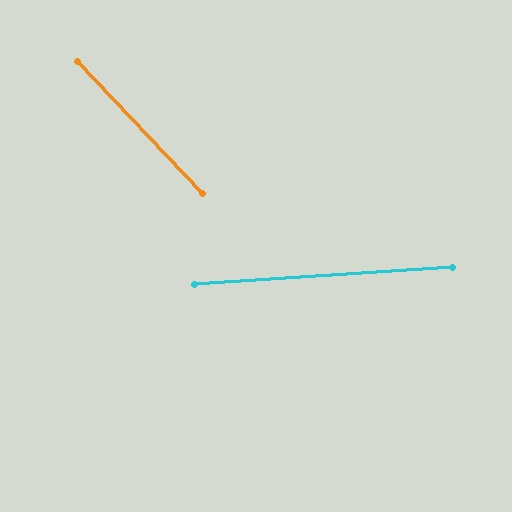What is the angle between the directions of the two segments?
Approximately 50 degrees.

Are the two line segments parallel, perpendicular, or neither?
Neither parallel nor perpendicular — they differ by about 50°.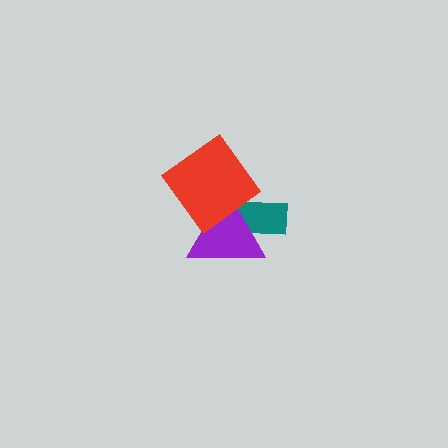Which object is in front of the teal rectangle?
The purple triangle is in front of the teal rectangle.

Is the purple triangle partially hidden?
Yes, it is partially covered by another shape.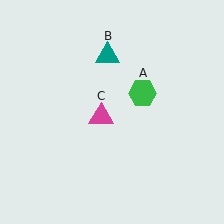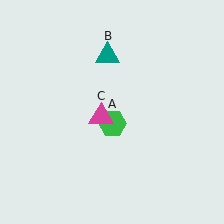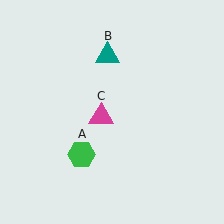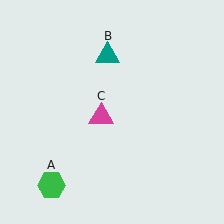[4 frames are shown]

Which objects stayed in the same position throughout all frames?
Teal triangle (object B) and magenta triangle (object C) remained stationary.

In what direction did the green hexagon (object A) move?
The green hexagon (object A) moved down and to the left.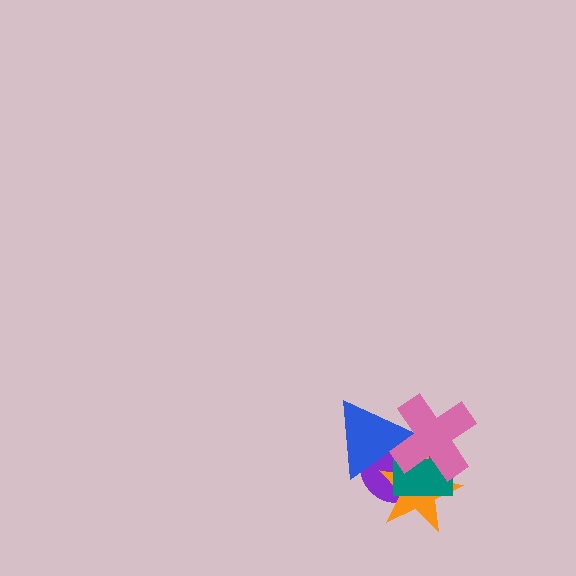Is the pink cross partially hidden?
No, no other shape covers it.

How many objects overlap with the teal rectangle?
4 objects overlap with the teal rectangle.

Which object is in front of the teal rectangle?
The pink cross is in front of the teal rectangle.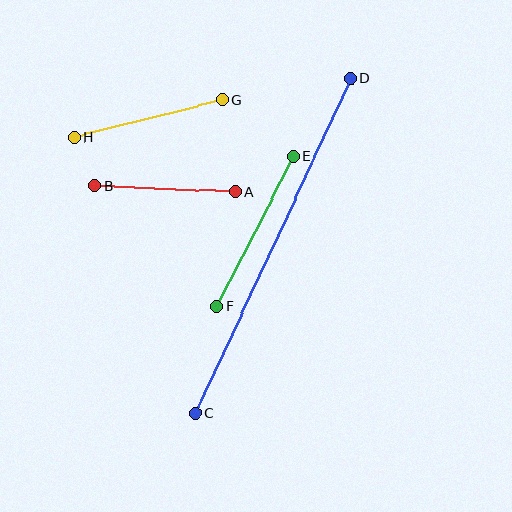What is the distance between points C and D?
The distance is approximately 369 pixels.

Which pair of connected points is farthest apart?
Points C and D are farthest apart.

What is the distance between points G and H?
The distance is approximately 153 pixels.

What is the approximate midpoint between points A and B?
The midpoint is at approximately (165, 189) pixels.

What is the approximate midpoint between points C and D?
The midpoint is at approximately (273, 246) pixels.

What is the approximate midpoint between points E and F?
The midpoint is at approximately (255, 231) pixels.